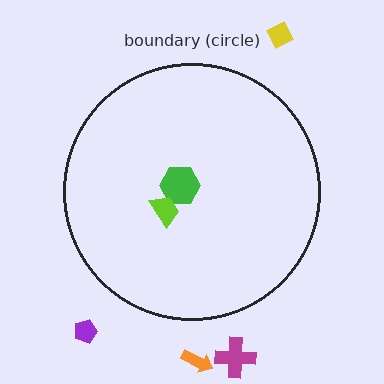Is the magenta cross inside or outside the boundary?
Outside.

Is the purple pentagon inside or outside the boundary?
Outside.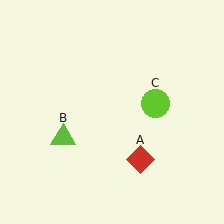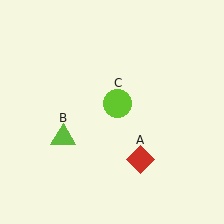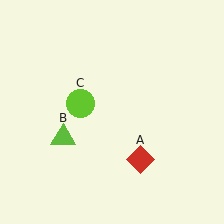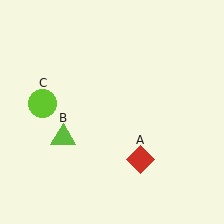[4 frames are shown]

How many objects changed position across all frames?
1 object changed position: lime circle (object C).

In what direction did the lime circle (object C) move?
The lime circle (object C) moved left.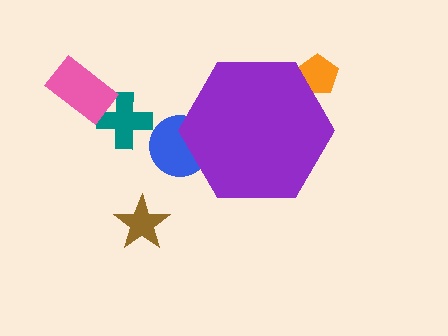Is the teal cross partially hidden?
No, the teal cross is fully visible.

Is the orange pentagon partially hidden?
Yes, the orange pentagon is partially hidden behind the purple hexagon.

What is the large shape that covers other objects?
A purple hexagon.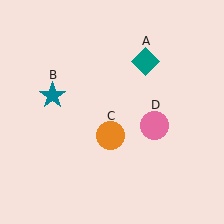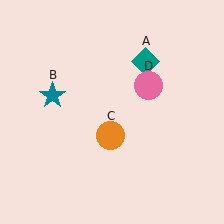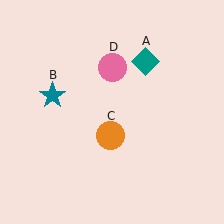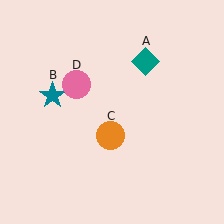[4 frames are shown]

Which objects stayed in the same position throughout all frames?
Teal diamond (object A) and teal star (object B) and orange circle (object C) remained stationary.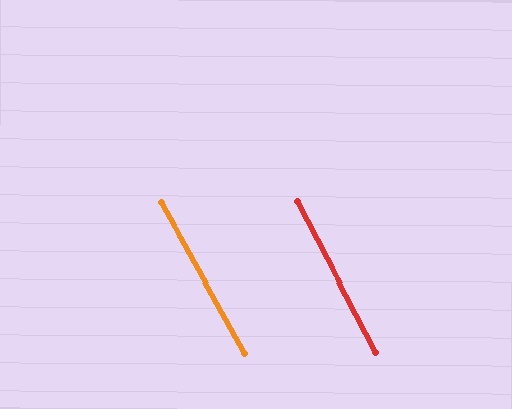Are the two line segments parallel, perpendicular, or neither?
Parallel — their directions differ by only 1.5°.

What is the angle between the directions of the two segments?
Approximately 1 degree.